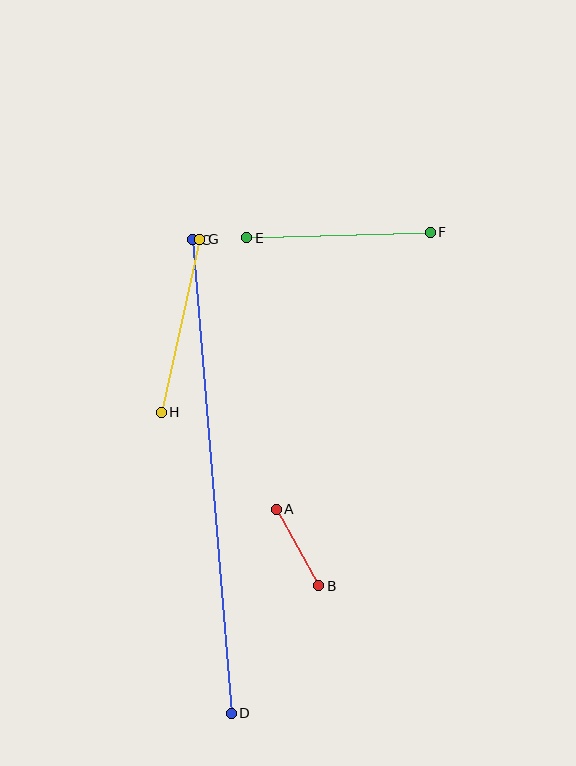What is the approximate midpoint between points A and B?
The midpoint is at approximately (298, 548) pixels.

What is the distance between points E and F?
The distance is approximately 184 pixels.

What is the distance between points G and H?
The distance is approximately 178 pixels.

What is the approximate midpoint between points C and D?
The midpoint is at approximately (212, 476) pixels.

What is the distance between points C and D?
The distance is approximately 475 pixels.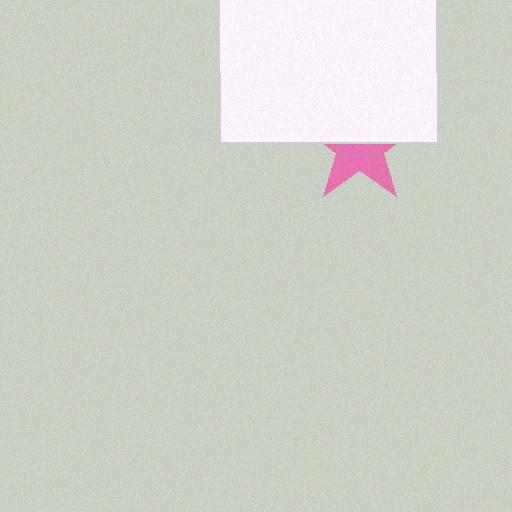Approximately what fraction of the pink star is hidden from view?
Roughly 51% of the pink star is hidden behind the white rectangle.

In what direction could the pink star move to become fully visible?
The pink star could move down. That would shift it out from behind the white rectangle entirely.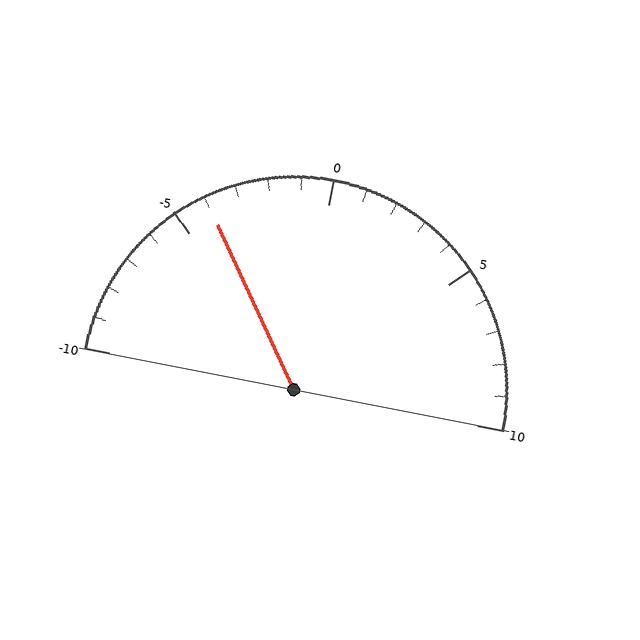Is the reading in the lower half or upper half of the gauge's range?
The reading is in the lower half of the range (-10 to 10).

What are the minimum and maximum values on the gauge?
The gauge ranges from -10 to 10.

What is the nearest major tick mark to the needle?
The nearest major tick mark is -5.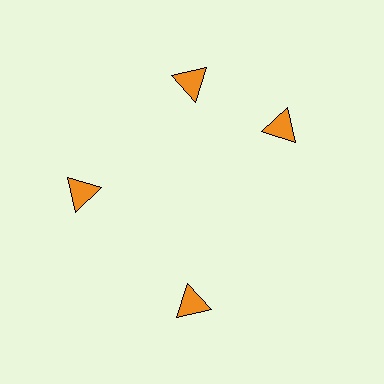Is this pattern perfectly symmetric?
No. The 4 orange triangles are arranged in a ring, but one element near the 3 o'clock position is rotated out of alignment along the ring, breaking the 4-fold rotational symmetry.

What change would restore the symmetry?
The symmetry would be restored by rotating it back into even spacing with its neighbors so that all 4 triangles sit at equal angles and equal distance from the center.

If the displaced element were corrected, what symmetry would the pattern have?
It would have 4-fold rotational symmetry — the pattern would map onto itself every 90 degrees.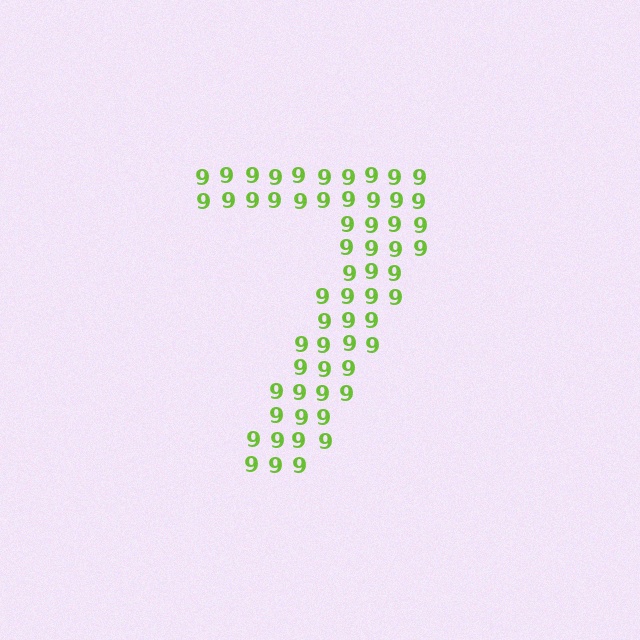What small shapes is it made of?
It is made of small digit 9's.